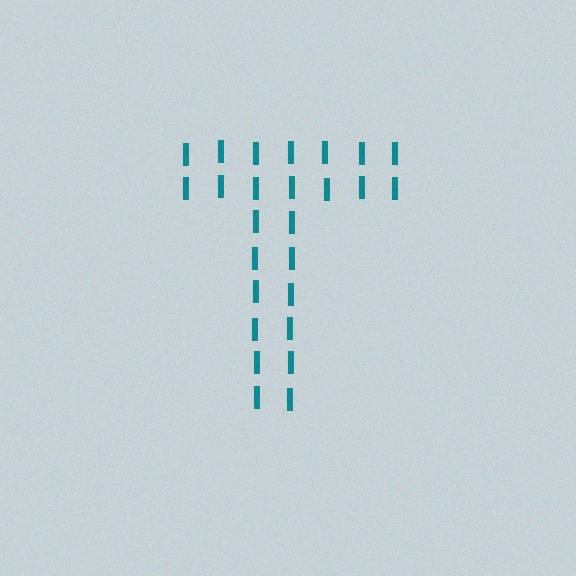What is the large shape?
The large shape is the letter T.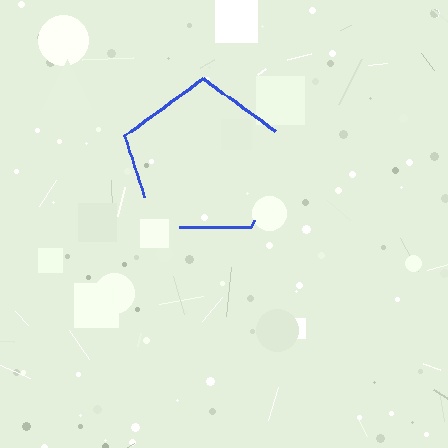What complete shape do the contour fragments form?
The contour fragments form a pentagon.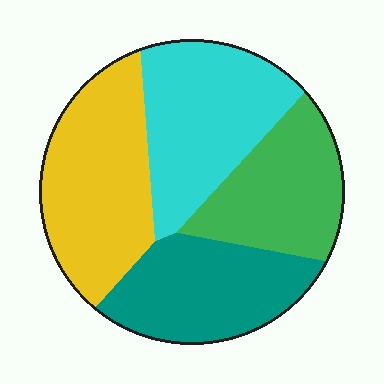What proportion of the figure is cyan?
Cyan takes up about one quarter (1/4) of the figure.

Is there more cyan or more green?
Cyan.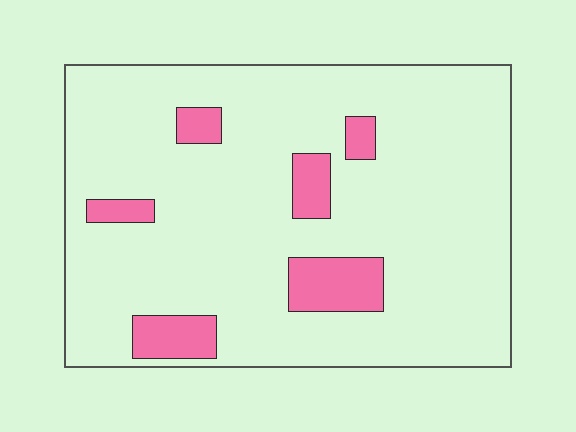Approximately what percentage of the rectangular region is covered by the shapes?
Approximately 10%.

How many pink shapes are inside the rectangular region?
6.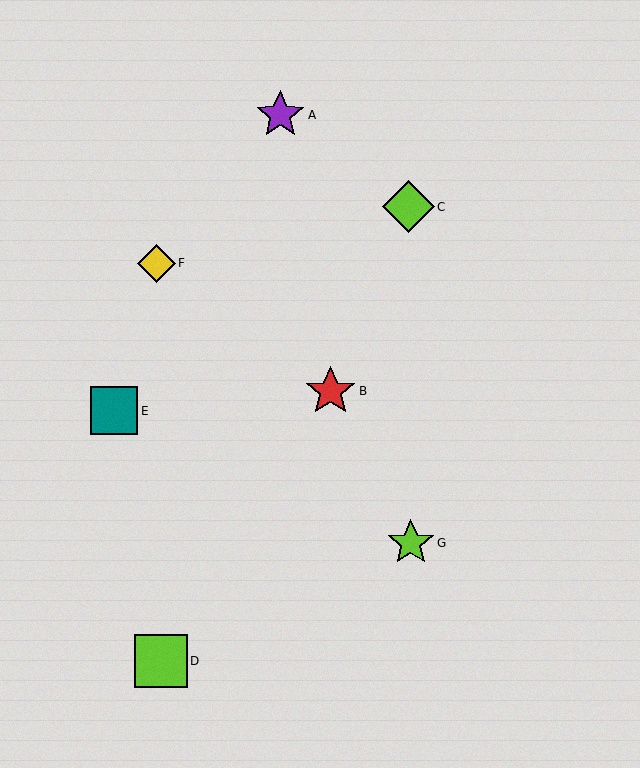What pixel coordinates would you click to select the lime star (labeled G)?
Click at (411, 543) to select the lime star G.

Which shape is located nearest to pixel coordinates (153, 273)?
The yellow diamond (labeled F) at (156, 263) is nearest to that location.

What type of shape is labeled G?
Shape G is a lime star.